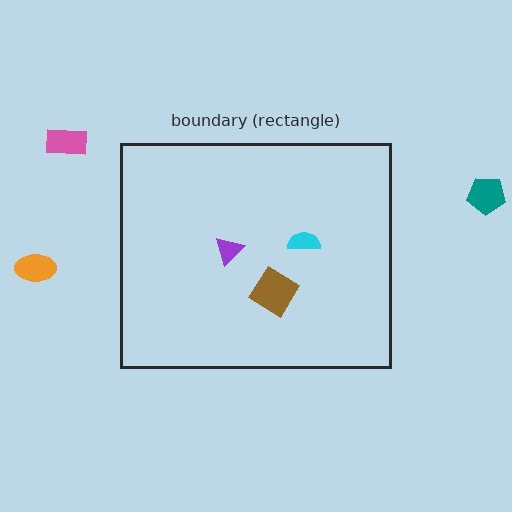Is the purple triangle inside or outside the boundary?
Inside.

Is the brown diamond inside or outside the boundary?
Inside.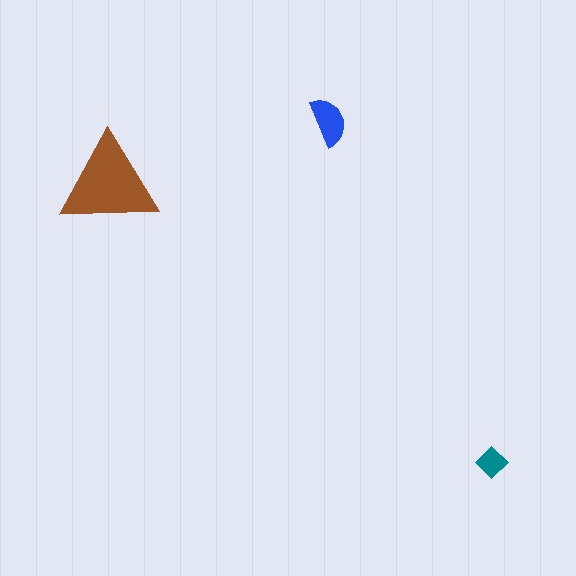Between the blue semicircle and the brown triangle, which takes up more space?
The brown triangle.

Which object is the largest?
The brown triangle.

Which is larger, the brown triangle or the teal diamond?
The brown triangle.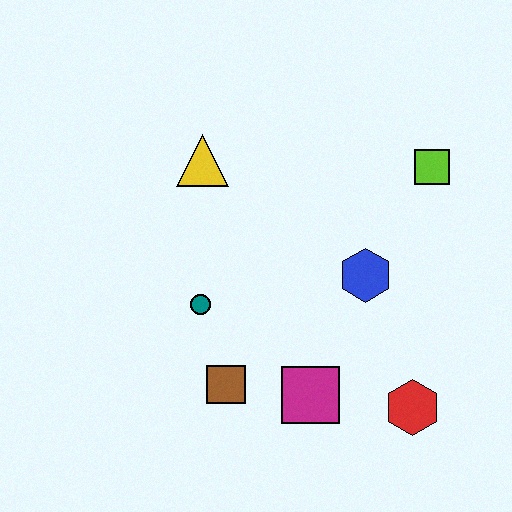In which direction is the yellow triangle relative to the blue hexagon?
The yellow triangle is to the left of the blue hexagon.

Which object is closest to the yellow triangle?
The teal circle is closest to the yellow triangle.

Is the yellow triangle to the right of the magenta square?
No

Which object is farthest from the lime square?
The brown square is farthest from the lime square.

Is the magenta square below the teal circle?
Yes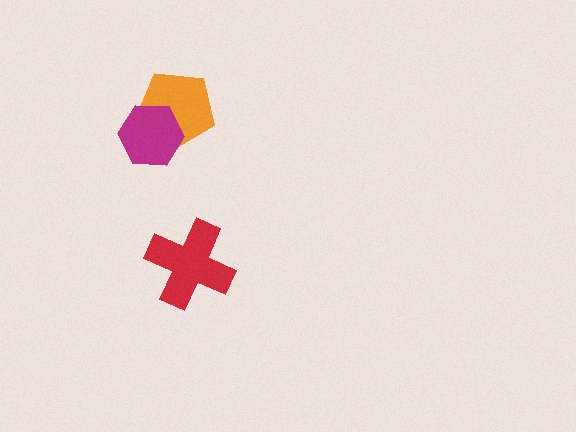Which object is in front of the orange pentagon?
The magenta hexagon is in front of the orange pentagon.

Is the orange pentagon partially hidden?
Yes, it is partially covered by another shape.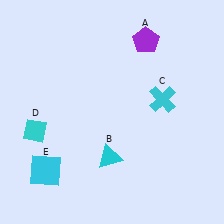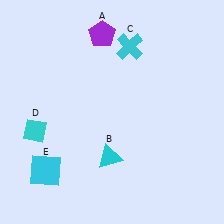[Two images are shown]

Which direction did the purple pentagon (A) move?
The purple pentagon (A) moved left.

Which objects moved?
The objects that moved are: the purple pentagon (A), the cyan cross (C).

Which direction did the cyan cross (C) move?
The cyan cross (C) moved up.